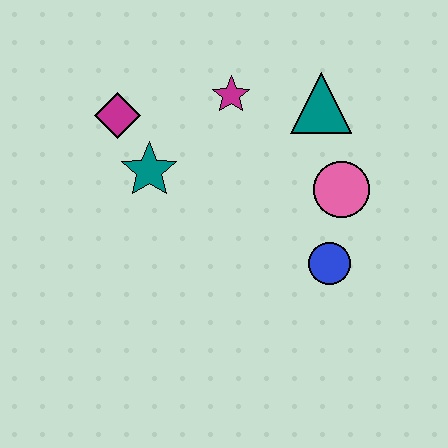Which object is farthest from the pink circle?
The magenta diamond is farthest from the pink circle.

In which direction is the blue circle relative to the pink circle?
The blue circle is below the pink circle.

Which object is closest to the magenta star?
The teal triangle is closest to the magenta star.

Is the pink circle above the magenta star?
No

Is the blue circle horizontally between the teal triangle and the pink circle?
Yes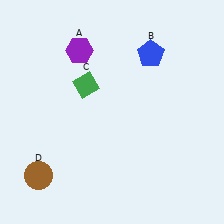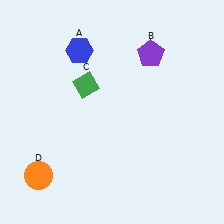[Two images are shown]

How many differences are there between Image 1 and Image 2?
There are 3 differences between the two images.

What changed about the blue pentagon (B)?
In Image 1, B is blue. In Image 2, it changed to purple.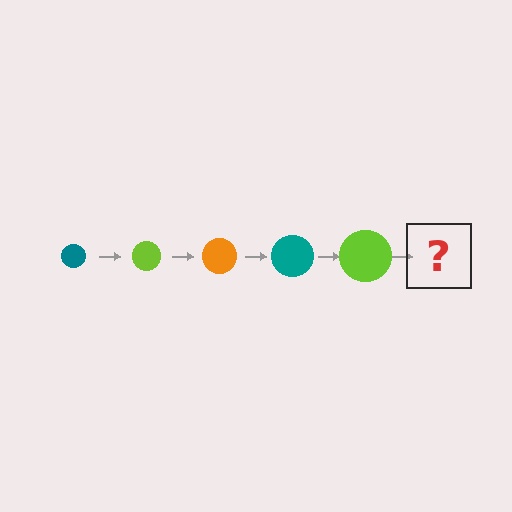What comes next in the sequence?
The next element should be an orange circle, larger than the previous one.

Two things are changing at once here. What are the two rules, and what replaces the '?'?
The two rules are that the circle grows larger each step and the color cycles through teal, lime, and orange. The '?' should be an orange circle, larger than the previous one.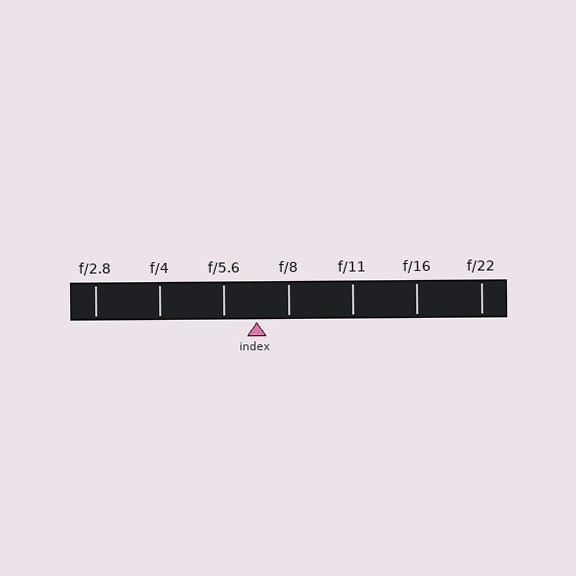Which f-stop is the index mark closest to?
The index mark is closest to f/8.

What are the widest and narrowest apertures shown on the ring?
The widest aperture shown is f/2.8 and the narrowest is f/22.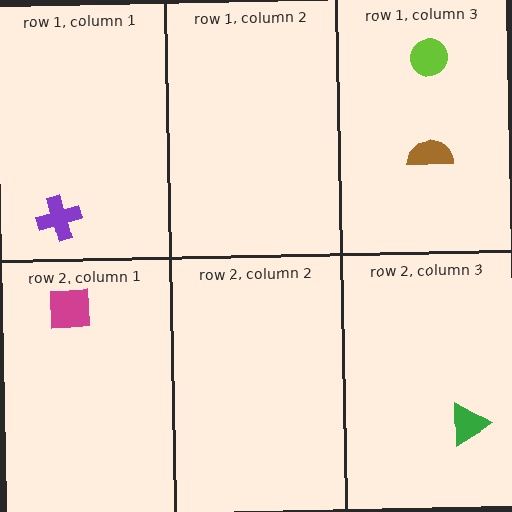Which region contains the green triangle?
The row 2, column 3 region.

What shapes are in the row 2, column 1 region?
The magenta square.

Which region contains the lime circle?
The row 1, column 3 region.